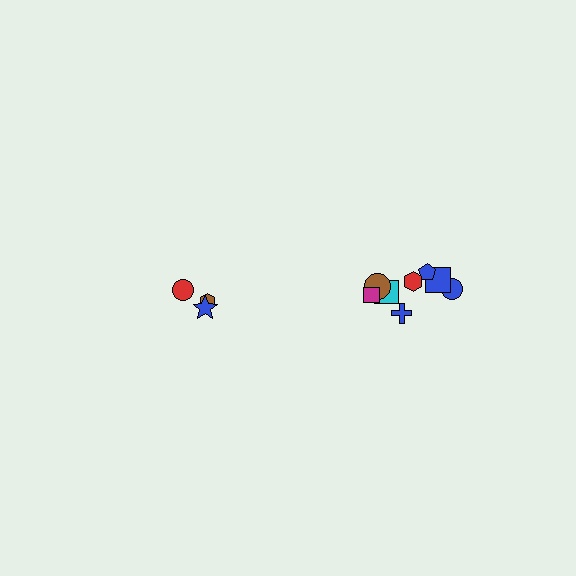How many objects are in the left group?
There are 3 objects.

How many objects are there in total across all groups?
There are 11 objects.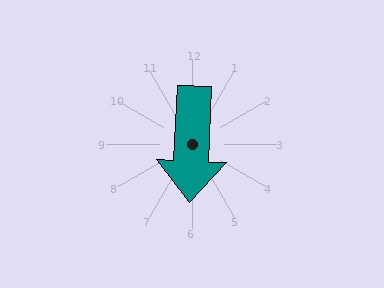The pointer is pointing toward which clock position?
Roughly 6 o'clock.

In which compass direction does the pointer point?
South.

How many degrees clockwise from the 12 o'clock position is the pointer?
Approximately 182 degrees.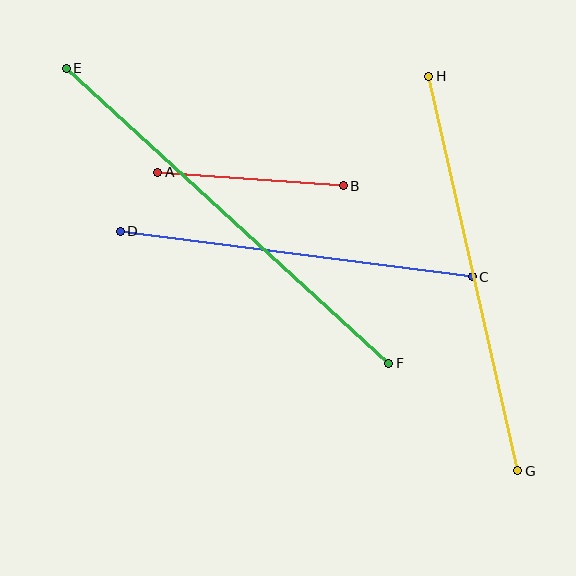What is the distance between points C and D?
The distance is approximately 355 pixels.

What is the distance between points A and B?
The distance is approximately 186 pixels.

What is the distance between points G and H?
The distance is approximately 405 pixels.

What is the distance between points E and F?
The distance is approximately 437 pixels.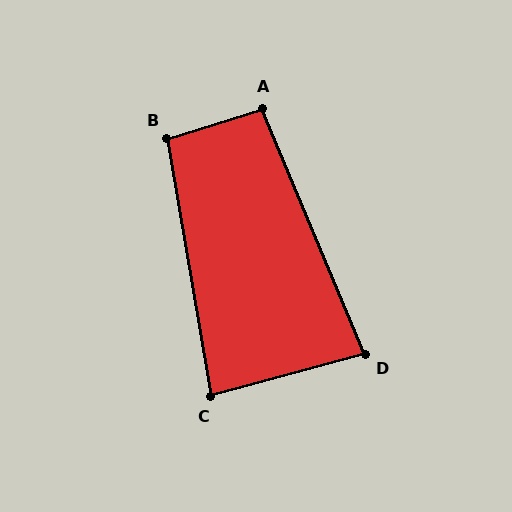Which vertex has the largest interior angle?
B, at approximately 98 degrees.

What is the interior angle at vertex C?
Approximately 85 degrees (acute).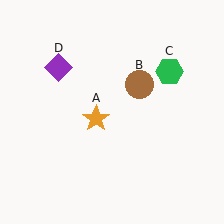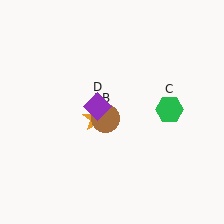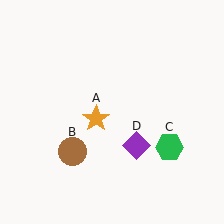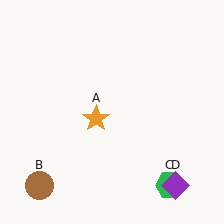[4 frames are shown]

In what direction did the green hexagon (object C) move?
The green hexagon (object C) moved down.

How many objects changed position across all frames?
3 objects changed position: brown circle (object B), green hexagon (object C), purple diamond (object D).